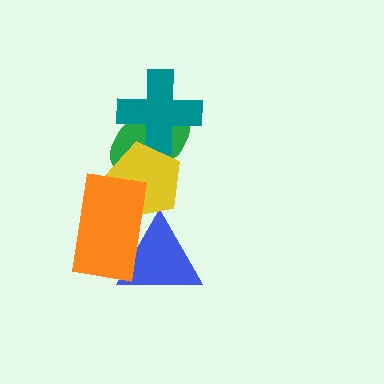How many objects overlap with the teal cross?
2 objects overlap with the teal cross.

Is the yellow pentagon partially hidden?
Yes, it is partially covered by another shape.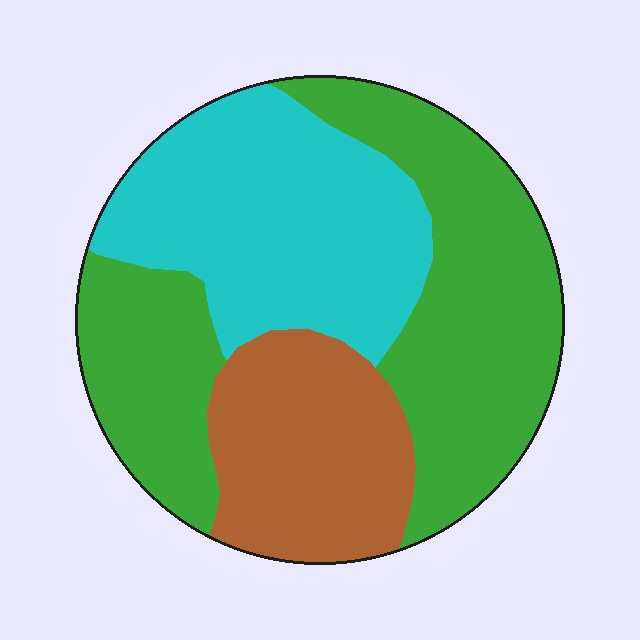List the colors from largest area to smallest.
From largest to smallest: green, cyan, brown.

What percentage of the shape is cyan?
Cyan covers roughly 30% of the shape.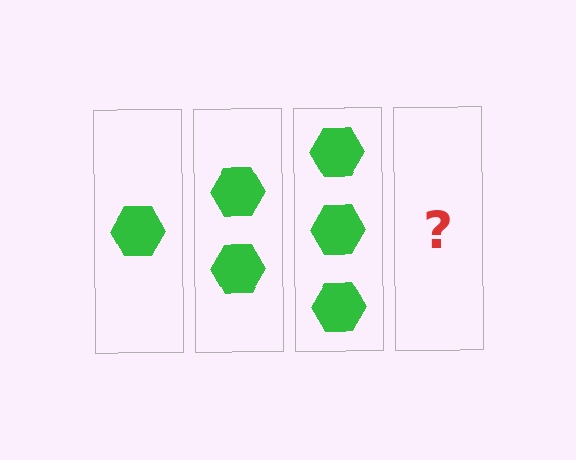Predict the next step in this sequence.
The next step is 4 hexagons.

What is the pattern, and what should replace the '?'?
The pattern is that each step adds one more hexagon. The '?' should be 4 hexagons.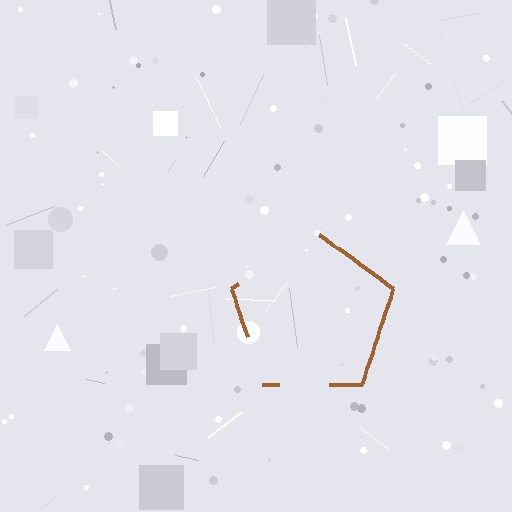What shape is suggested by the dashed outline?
The dashed outline suggests a pentagon.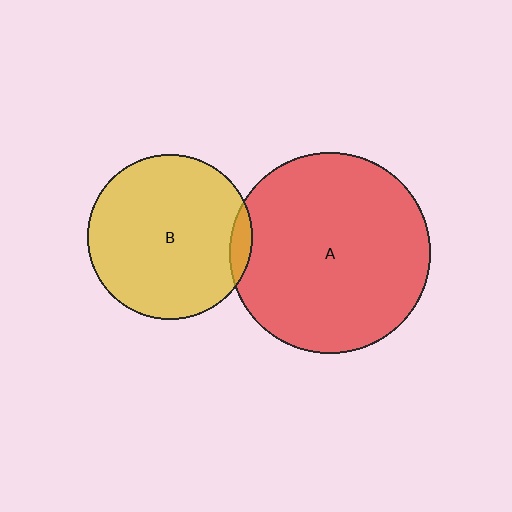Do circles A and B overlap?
Yes.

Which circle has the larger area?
Circle A (red).